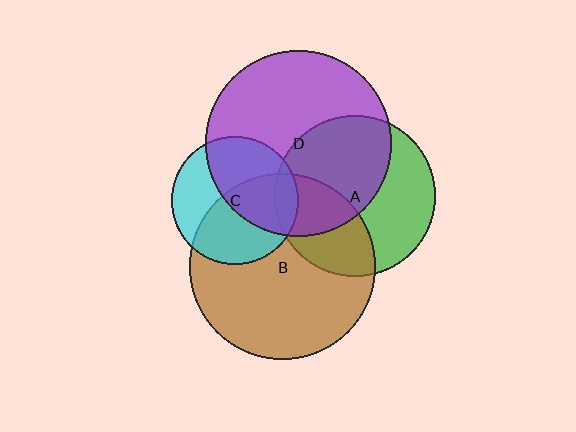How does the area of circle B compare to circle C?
Approximately 2.1 times.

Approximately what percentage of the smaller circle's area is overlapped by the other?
Approximately 10%.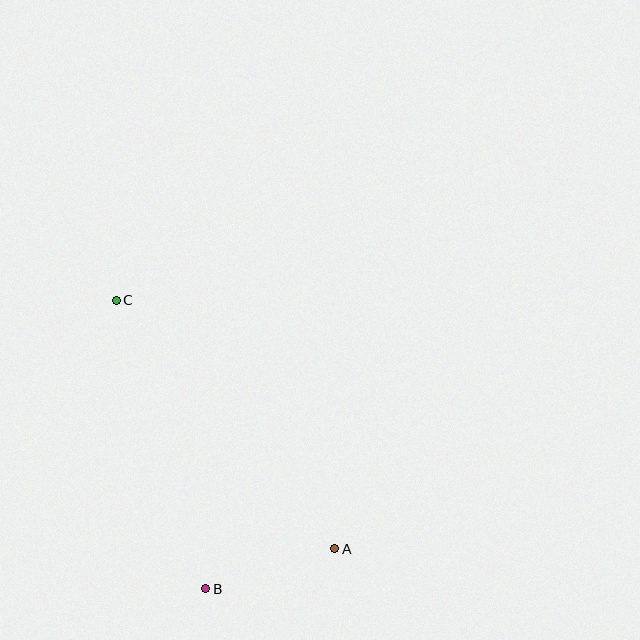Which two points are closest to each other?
Points A and B are closest to each other.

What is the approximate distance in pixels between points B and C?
The distance between B and C is approximately 302 pixels.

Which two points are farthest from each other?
Points A and C are farthest from each other.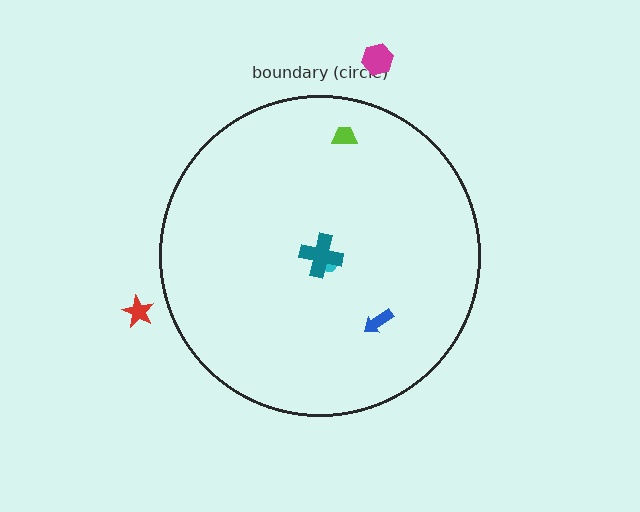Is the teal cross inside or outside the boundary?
Inside.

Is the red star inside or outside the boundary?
Outside.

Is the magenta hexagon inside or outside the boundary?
Outside.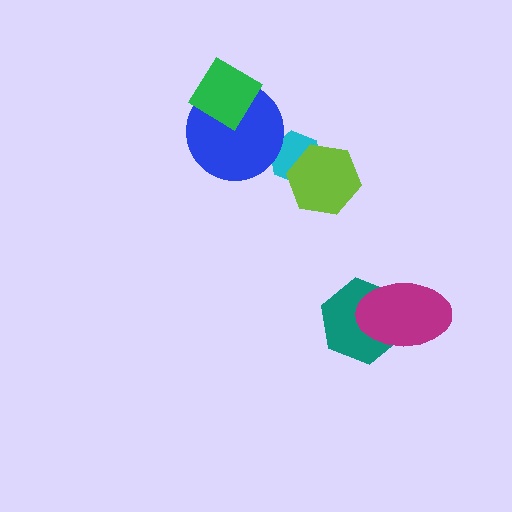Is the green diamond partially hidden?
No, no other shape covers it.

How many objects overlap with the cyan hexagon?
2 objects overlap with the cyan hexagon.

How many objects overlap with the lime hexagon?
1 object overlaps with the lime hexagon.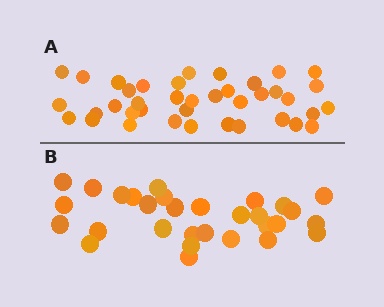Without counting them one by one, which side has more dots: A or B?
Region A (the top region) has more dots.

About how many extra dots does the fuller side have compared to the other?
Region A has roughly 8 or so more dots than region B.